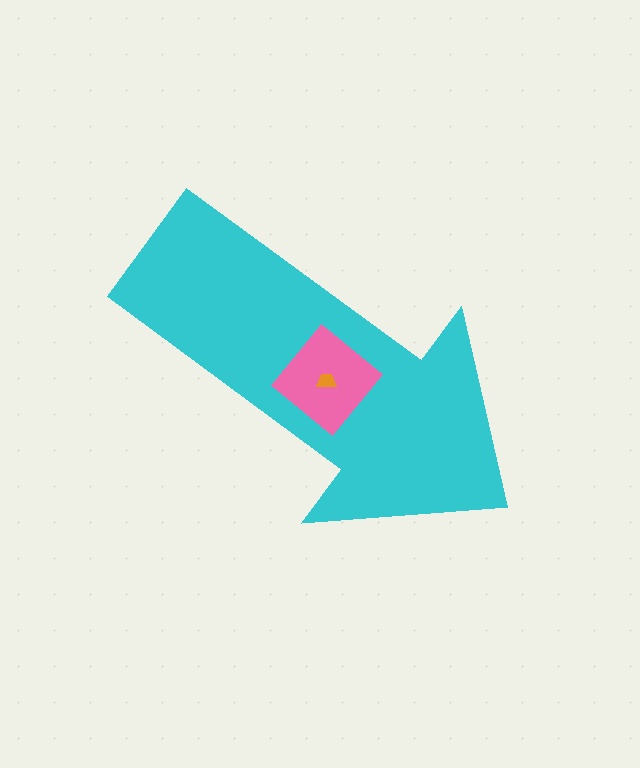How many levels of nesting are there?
3.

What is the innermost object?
The orange trapezoid.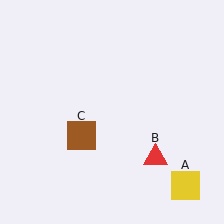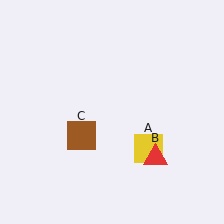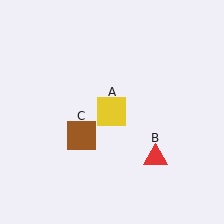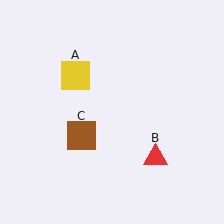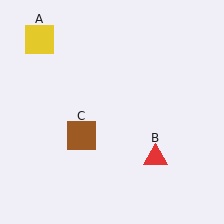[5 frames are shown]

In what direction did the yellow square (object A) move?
The yellow square (object A) moved up and to the left.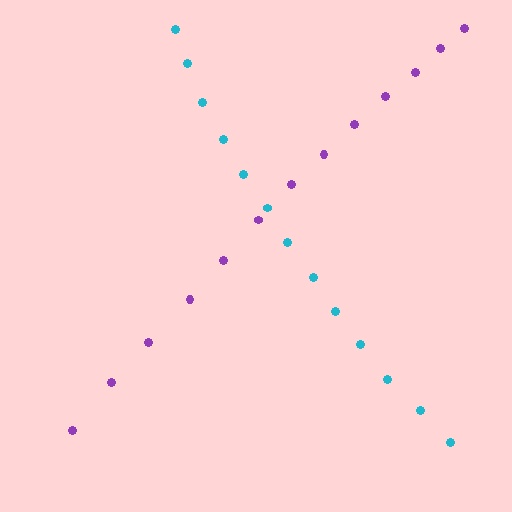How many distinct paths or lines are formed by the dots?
There are 2 distinct paths.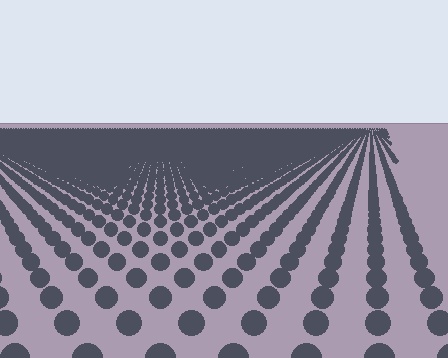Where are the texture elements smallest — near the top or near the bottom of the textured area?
Near the top.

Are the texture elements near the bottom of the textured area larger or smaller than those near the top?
Larger. Near the bottom, elements are closer to the viewer and appear at a bigger on-screen size.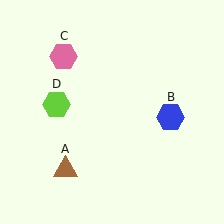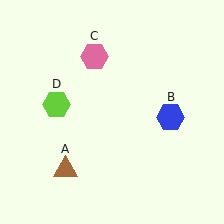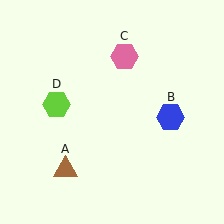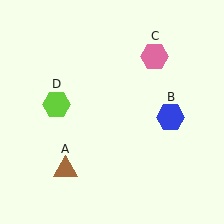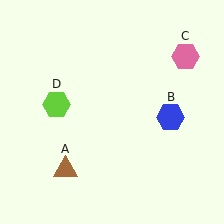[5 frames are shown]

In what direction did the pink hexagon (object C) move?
The pink hexagon (object C) moved right.